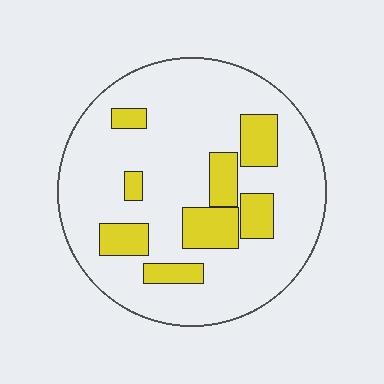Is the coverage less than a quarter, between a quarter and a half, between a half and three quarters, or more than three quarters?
Less than a quarter.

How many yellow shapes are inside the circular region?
8.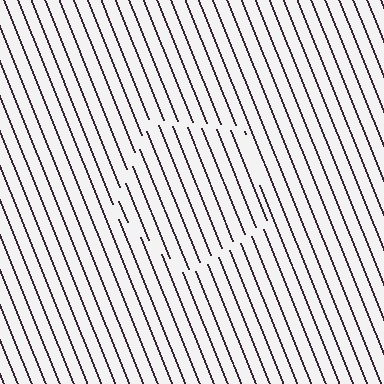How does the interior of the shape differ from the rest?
The interior of the shape contains the same grating, shifted by half a period — the contour is defined by the phase discontinuity where line-ends from the inner and outer gratings abut.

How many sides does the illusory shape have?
5 sides — the line-ends trace a pentagon.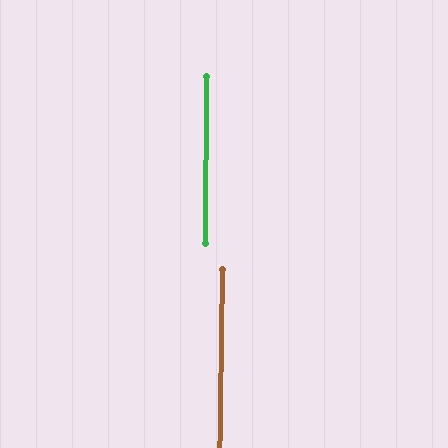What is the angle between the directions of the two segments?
Approximately 0 degrees.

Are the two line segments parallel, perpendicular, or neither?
Parallel — their directions differ by only 0.3°.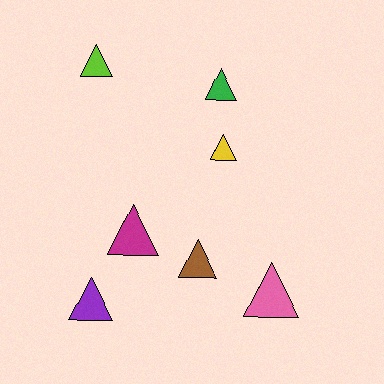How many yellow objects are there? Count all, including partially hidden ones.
There is 1 yellow object.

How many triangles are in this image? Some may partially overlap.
There are 7 triangles.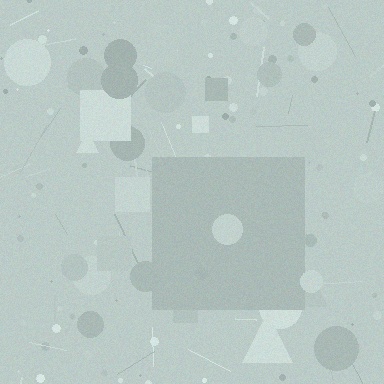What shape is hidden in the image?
A square is hidden in the image.